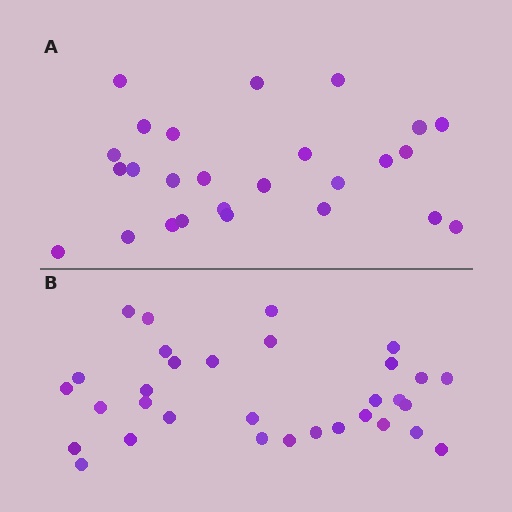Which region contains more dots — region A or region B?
Region B (the bottom region) has more dots.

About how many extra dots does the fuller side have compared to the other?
Region B has about 6 more dots than region A.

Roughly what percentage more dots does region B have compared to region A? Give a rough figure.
About 25% more.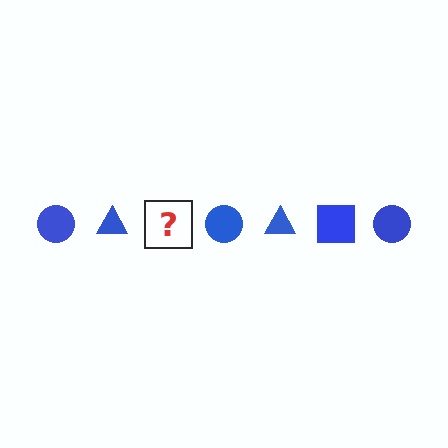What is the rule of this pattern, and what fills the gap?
The rule is that the pattern cycles through circle, triangle, square shapes in blue. The gap should be filled with a blue square.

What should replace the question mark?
The question mark should be replaced with a blue square.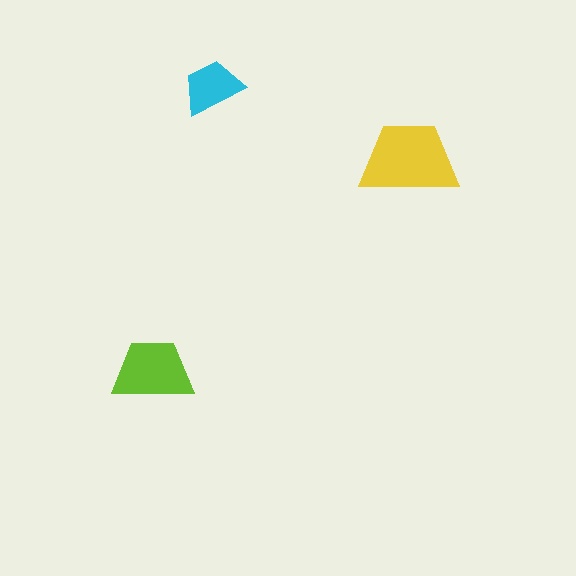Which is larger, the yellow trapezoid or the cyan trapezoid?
The yellow one.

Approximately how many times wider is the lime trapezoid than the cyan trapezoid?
About 1.5 times wider.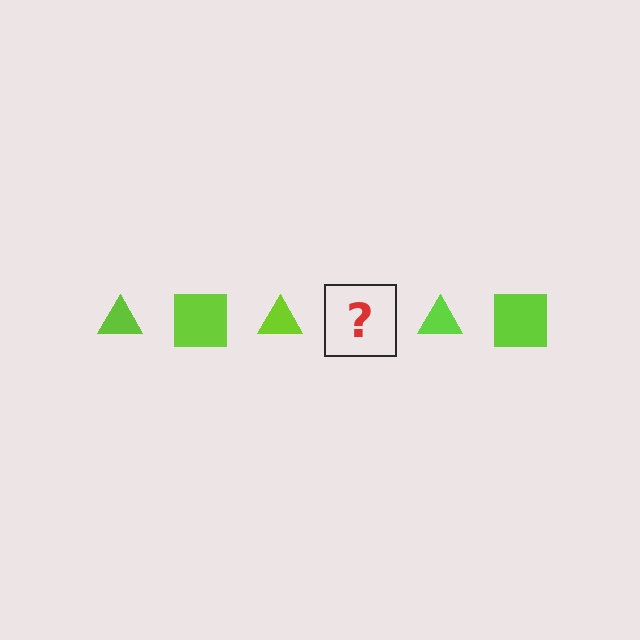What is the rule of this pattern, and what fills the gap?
The rule is that the pattern cycles through triangle, square shapes in lime. The gap should be filled with a lime square.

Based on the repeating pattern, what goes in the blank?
The blank should be a lime square.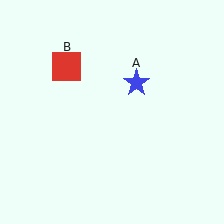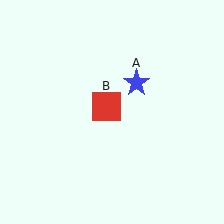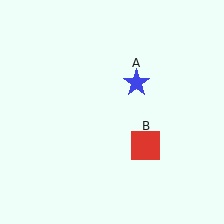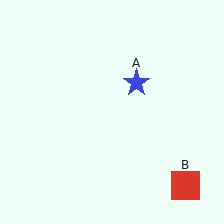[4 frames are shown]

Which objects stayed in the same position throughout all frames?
Blue star (object A) remained stationary.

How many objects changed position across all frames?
1 object changed position: red square (object B).